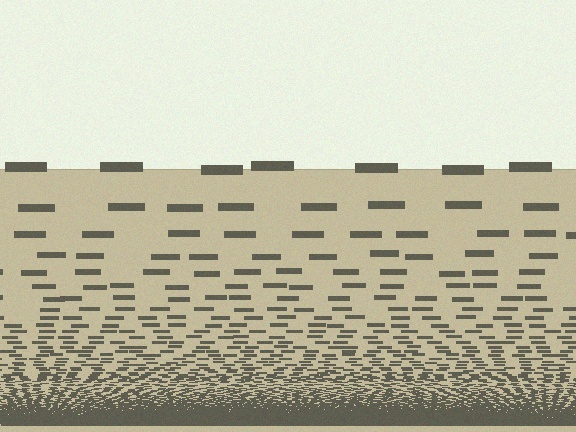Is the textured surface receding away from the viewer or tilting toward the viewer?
The surface appears to tilt toward the viewer. Texture elements get larger and sparser toward the top.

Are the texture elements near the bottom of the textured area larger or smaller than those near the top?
Smaller. The gradient is inverted — elements near the bottom are smaller and denser.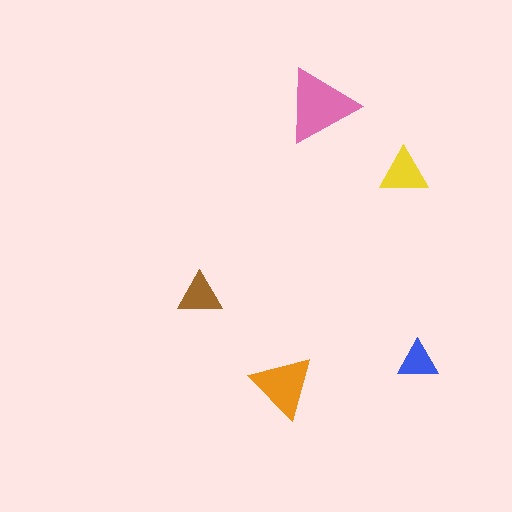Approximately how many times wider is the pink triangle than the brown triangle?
About 1.5 times wider.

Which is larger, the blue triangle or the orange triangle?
The orange one.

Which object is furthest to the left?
The brown triangle is leftmost.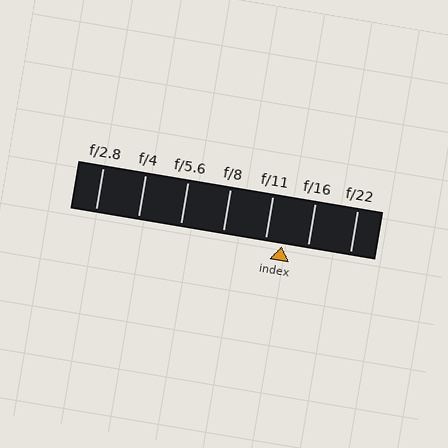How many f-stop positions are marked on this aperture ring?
There are 7 f-stop positions marked.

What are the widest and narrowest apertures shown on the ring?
The widest aperture shown is f/2.8 and the narrowest is f/22.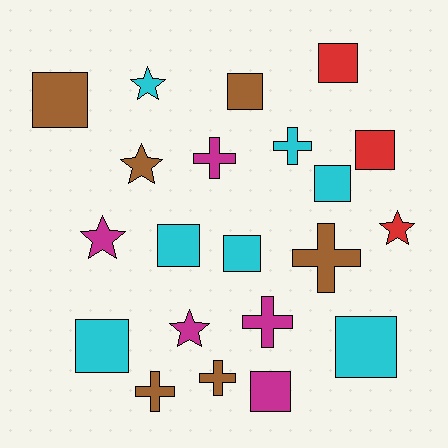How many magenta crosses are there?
There are 2 magenta crosses.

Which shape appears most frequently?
Square, with 10 objects.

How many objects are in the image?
There are 21 objects.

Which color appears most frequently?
Cyan, with 7 objects.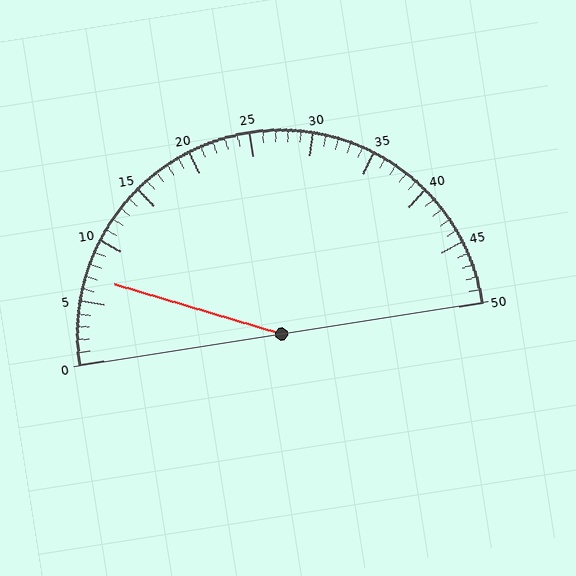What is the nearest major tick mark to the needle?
The nearest major tick mark is 5.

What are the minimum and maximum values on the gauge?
The gauge ranges from 0 to 50.